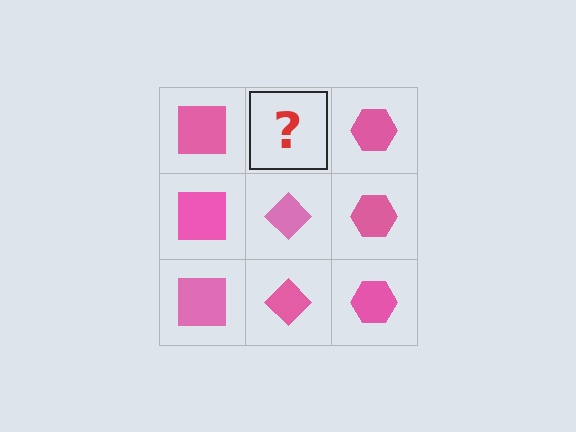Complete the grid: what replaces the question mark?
The question mark should be replaced with a pink diamond.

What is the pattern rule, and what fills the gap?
The rule is that each column has a consistent shape. The gap should be filled with a pink diamond.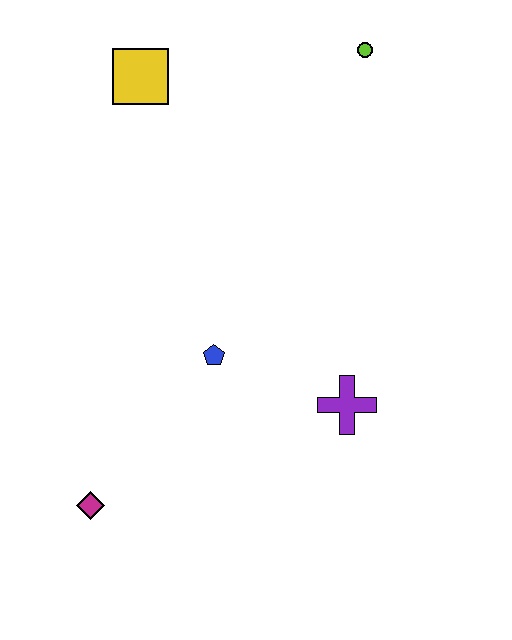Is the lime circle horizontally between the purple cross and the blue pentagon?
No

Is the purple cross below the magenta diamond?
No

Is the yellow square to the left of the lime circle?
Yes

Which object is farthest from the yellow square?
The magenta diamond is farthest from the yellow square.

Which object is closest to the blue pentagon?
The purple cross is closest to the blue pentagon.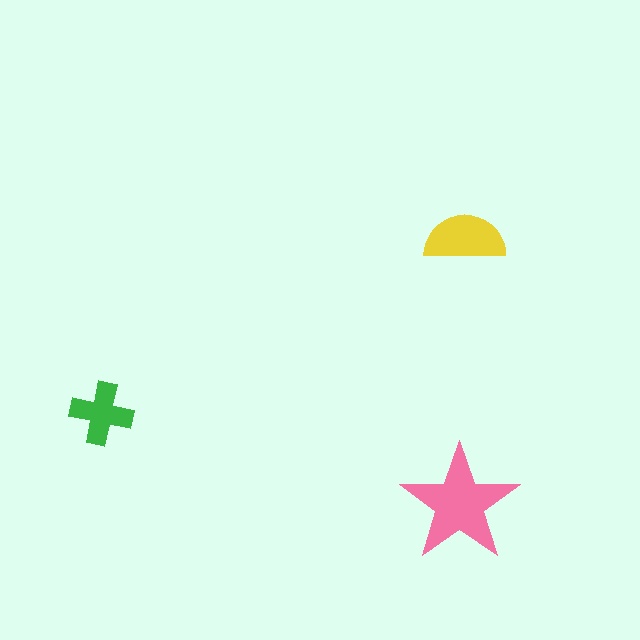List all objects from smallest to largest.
The green cross, the yellow semicircle, the pink star.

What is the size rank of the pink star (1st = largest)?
1st.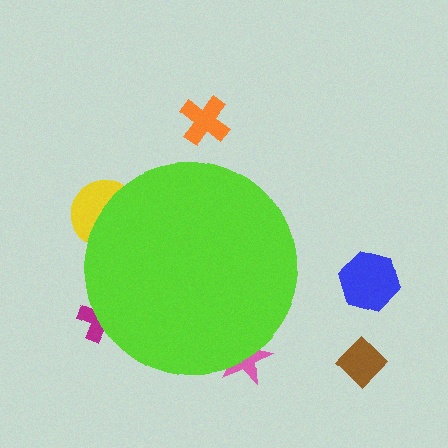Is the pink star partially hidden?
Yes, the pink star is partially hidden behind the lime circle.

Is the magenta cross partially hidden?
Yes, the magenta cross is partially hidden behind the lime circle.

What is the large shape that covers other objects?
A lime circle.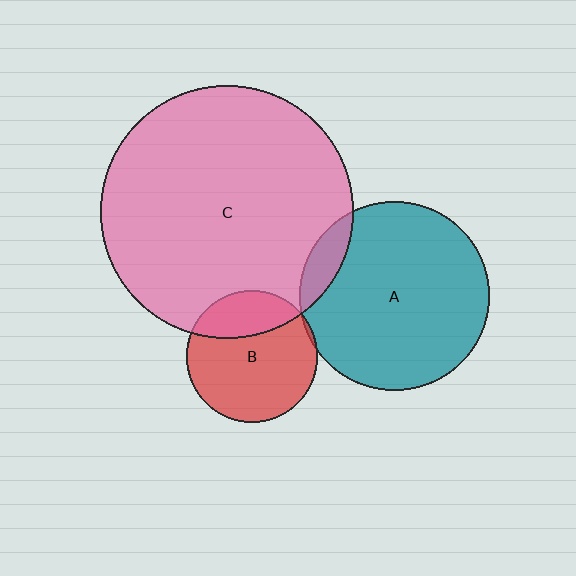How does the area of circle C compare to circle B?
Approximately 3.7 times.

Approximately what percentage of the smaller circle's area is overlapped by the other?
Approximately 10%.